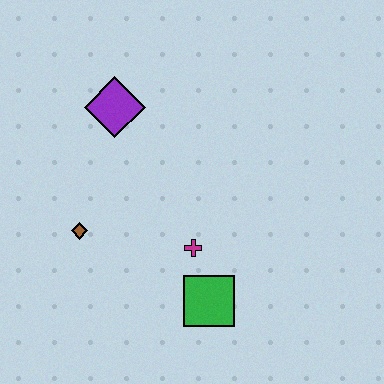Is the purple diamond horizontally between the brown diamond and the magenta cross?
Yes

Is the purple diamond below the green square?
No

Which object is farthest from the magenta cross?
The purple diamond is farthest from the magenta cross.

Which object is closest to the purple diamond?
The brown diamond is closest to the purple diamond.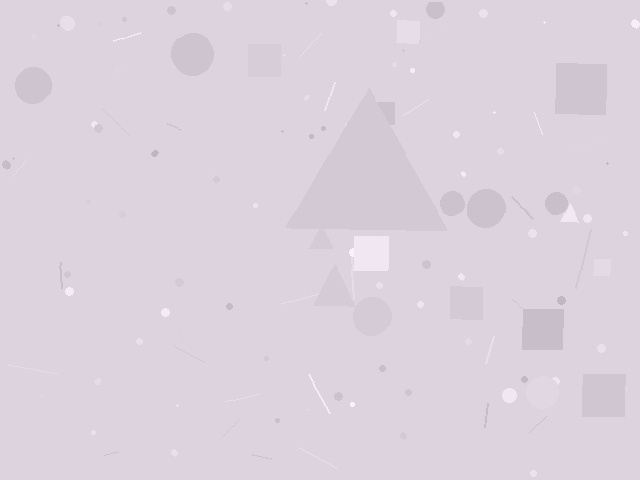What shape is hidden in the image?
A triangle is hidden in the image.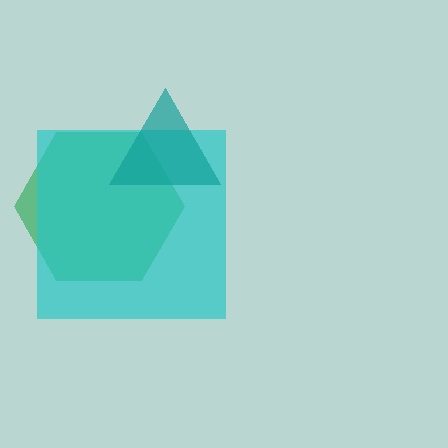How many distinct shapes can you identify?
There are 3 distinct shapes: a green hexagon, a cyan square, a teal triangle.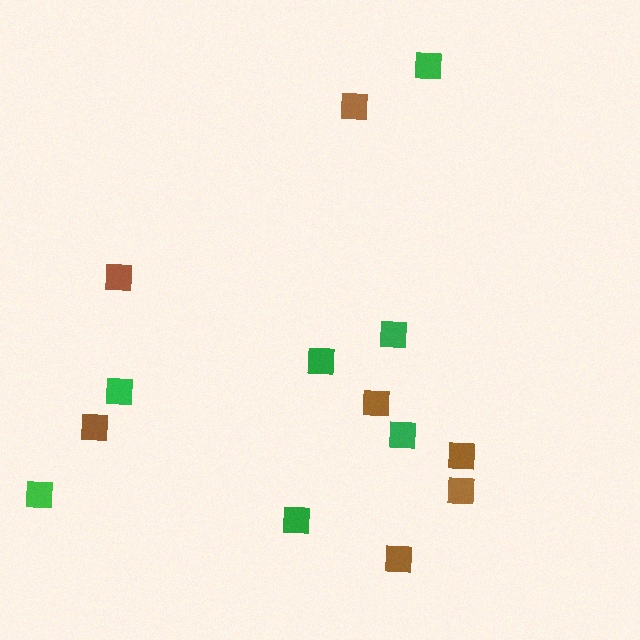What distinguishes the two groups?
There are 2 groups: one group of green squares (7) and one group of brown squares (7).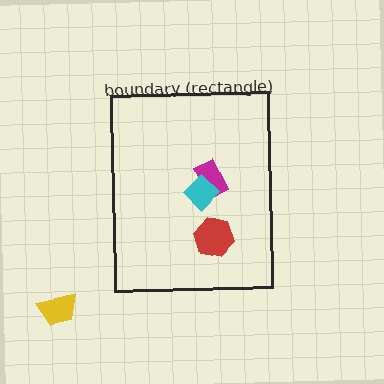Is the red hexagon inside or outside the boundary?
Inside.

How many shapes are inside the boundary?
3 inside, 1 outside.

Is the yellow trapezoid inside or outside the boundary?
Outside.